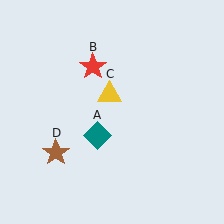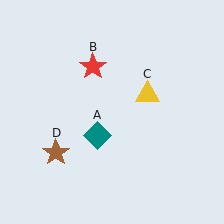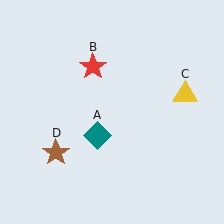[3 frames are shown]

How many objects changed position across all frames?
1 object changed position: yellow triangle (object C).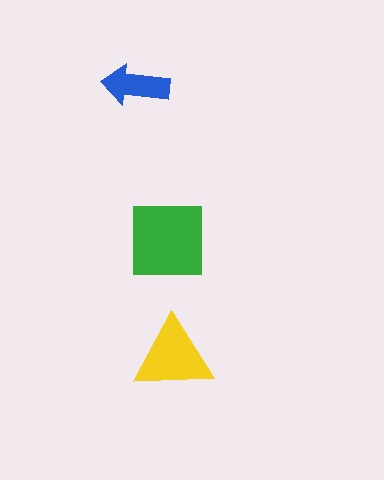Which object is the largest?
The green square.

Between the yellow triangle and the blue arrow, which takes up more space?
The yellow triangle.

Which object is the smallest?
The blue arrow.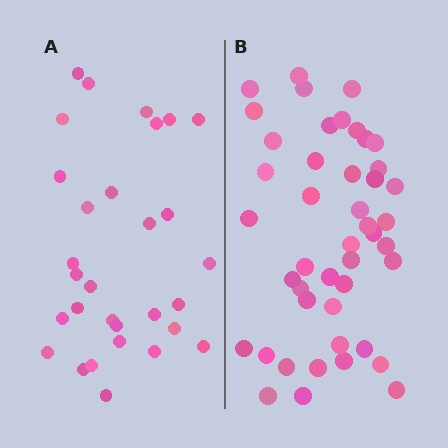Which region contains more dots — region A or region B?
Region B (the right region) has more dots.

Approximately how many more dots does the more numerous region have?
Region B has approximately 15 more dots than region A.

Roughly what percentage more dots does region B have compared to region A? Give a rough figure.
About 50% more.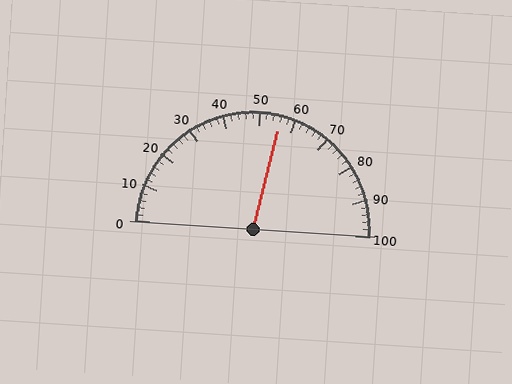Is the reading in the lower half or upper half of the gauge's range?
The reading is in the upper half of the range (0 to 100).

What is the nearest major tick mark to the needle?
The nearest major tick mark is 60.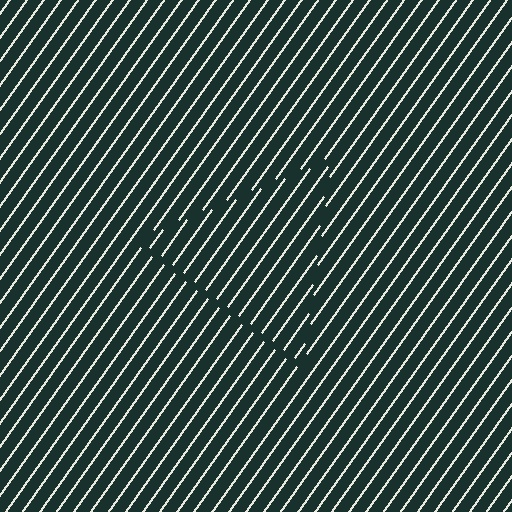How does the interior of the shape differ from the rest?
The interior of the shape contains the same grating, shifted by half a period — the contour is defined by the phase discontinuity where line-ends from the inner and outer gratings abut.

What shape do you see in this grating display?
An illusory triangle. The interior of the shape contains the same grating, shifted by half a period — the contour is defined by the phase discontinuity where line-ends from the inner and outer gratings abut.